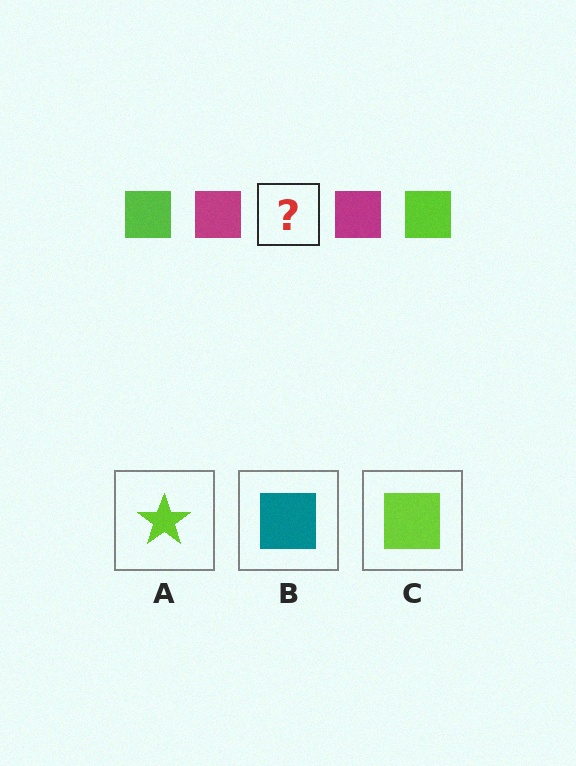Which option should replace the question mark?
Option C.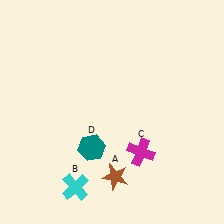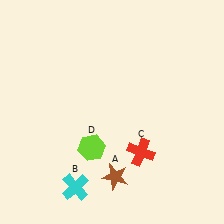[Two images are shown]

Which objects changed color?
C changed from magenta to red. D changed from teal to lime.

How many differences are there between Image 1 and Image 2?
There are 2 differences between the two images.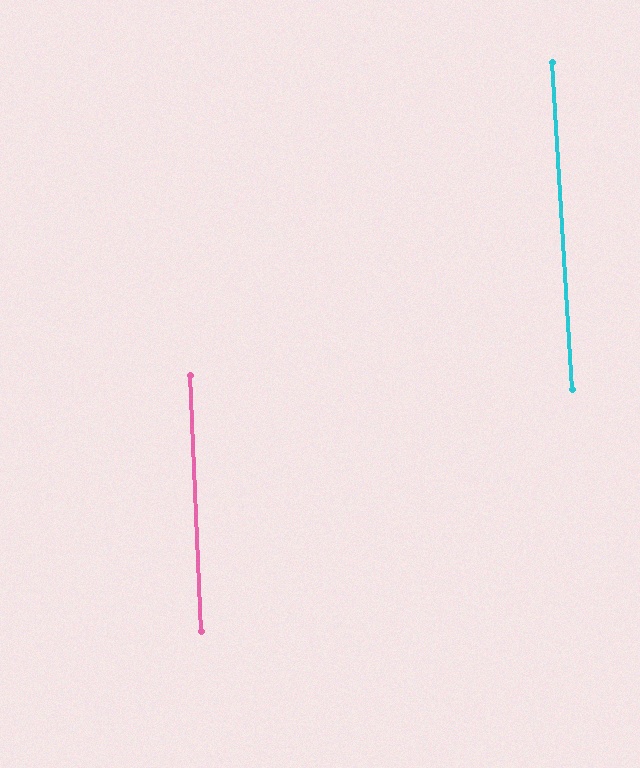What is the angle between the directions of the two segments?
Approximately 1 degree.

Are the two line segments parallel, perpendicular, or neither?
Parallel — their directions differ by only 1.2°.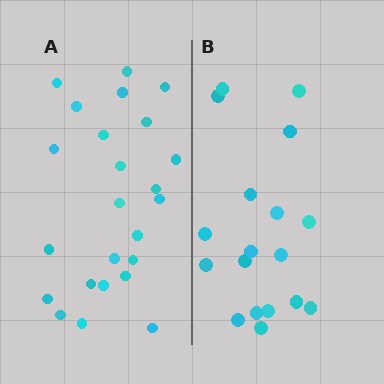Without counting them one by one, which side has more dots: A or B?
Region A (the left region) has more dots.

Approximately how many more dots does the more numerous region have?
Region A has about 6 more dots than region B.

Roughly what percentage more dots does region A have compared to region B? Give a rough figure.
About 35% more.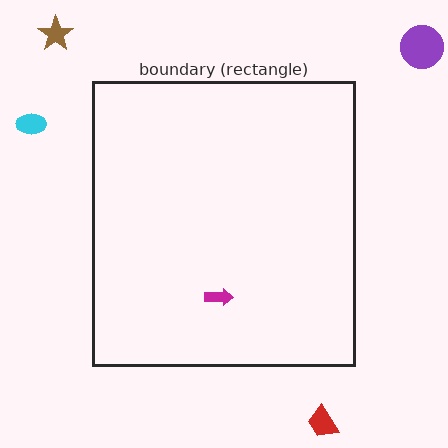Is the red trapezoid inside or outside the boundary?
Outside.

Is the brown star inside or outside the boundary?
Outside.